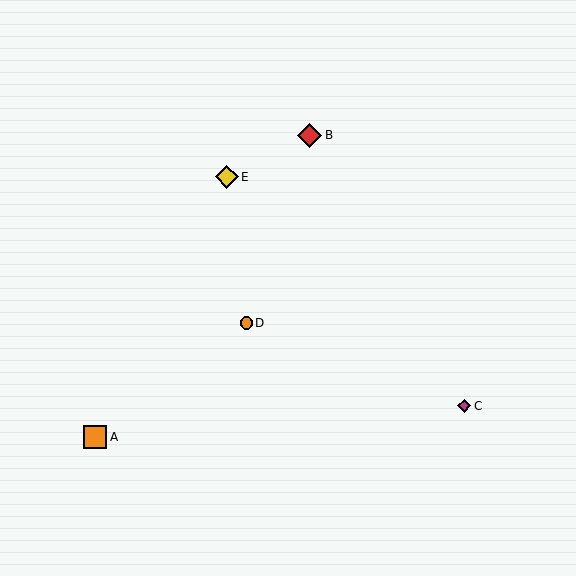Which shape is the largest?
The red diamond (labeled B) is the largest.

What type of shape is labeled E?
Shape E is a yellow diamond.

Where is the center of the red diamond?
The center of the red diamond is at (310, 135).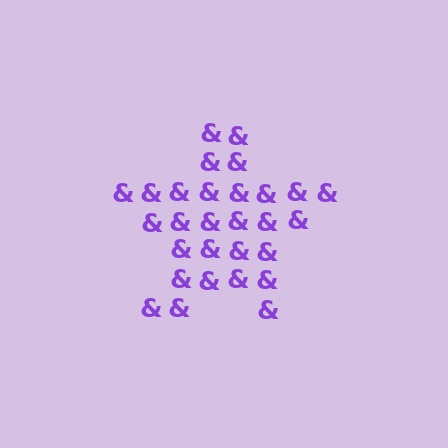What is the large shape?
The large shape is a star.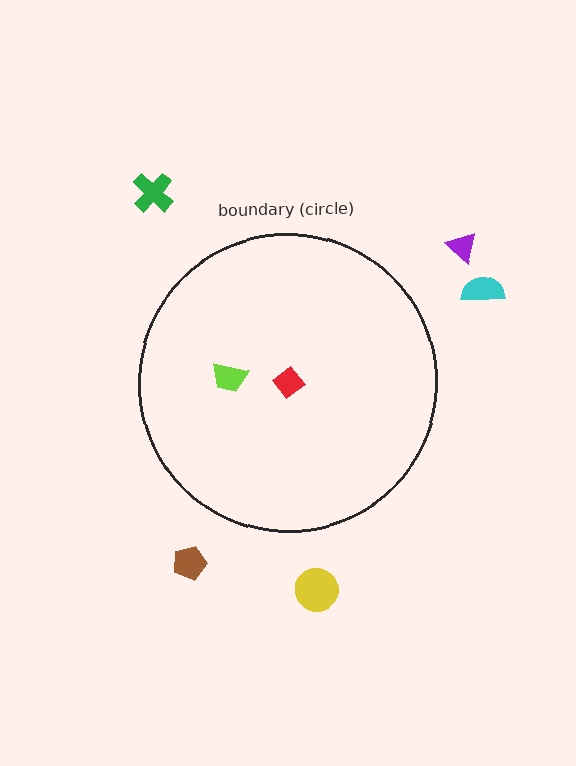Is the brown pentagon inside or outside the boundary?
Outside.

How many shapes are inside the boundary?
2 inside, 5 outside.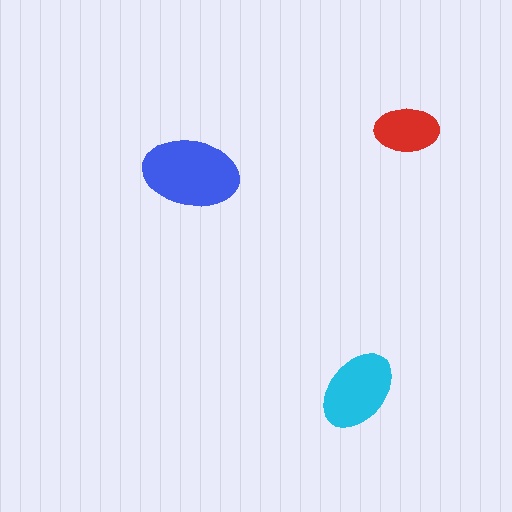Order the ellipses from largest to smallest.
the blue one, the cyan one, the red one.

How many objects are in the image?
There are 3 objects in the image.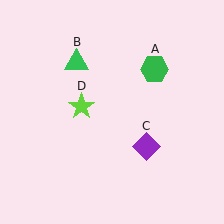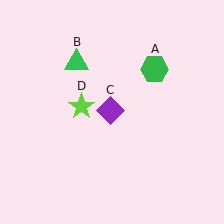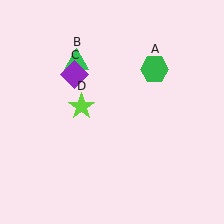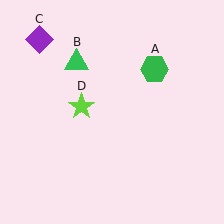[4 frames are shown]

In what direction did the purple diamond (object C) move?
The purple diamond (object C) moved up and to the left.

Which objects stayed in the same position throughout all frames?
Green hexagon (object A) and green triangle (object B) and lime star (object D) remained stationary.